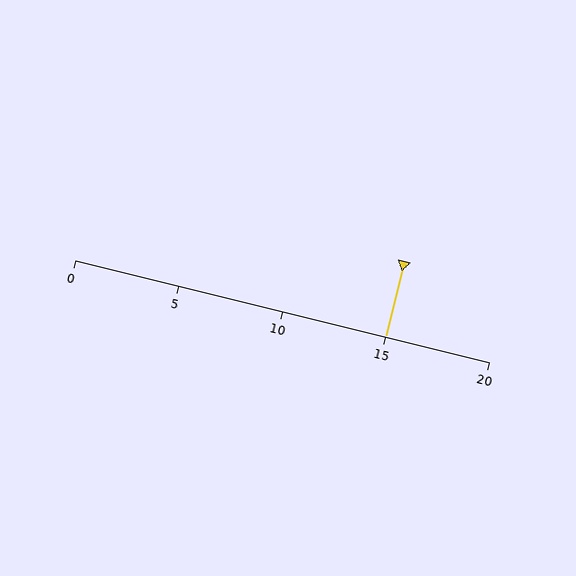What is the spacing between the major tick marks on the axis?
The major ticks are spaced 5 apart.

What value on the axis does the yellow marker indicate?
The marker indicates approximately 15.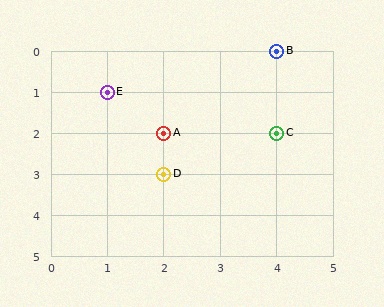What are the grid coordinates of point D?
Point D is at grid coordinates (2, 3).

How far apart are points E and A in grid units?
Points E and A are 1 column and 1 row apart (about 1.4 grid units diagonally).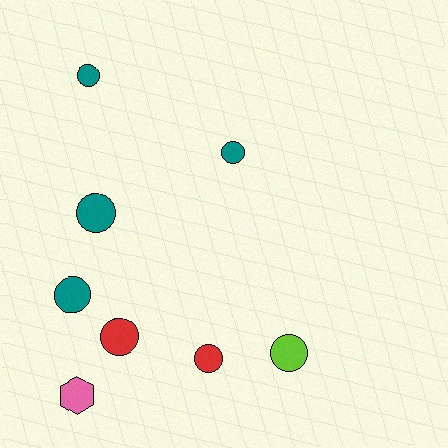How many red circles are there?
There are 2 red circles.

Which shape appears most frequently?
Circle, with 7 objects.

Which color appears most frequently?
Teal, with 4 objects.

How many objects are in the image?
There are 8 objects.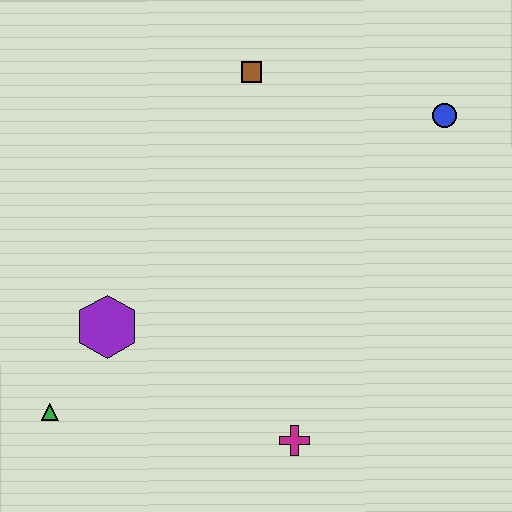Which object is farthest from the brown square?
The green triangle is farthest from the brown square.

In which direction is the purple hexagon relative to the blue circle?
The purple hexagon is to the left of the blue circle.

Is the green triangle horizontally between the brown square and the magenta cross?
No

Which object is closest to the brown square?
The blue circle is closest to the brown square.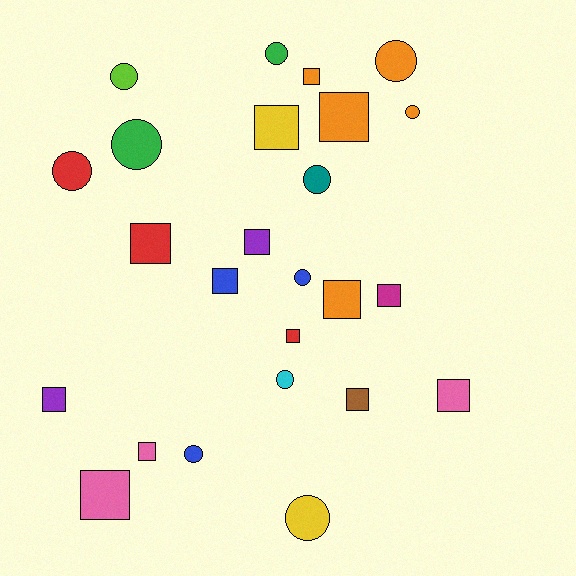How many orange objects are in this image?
There are 5 orange objects.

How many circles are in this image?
There are 11 circles.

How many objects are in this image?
There are 25 objects.